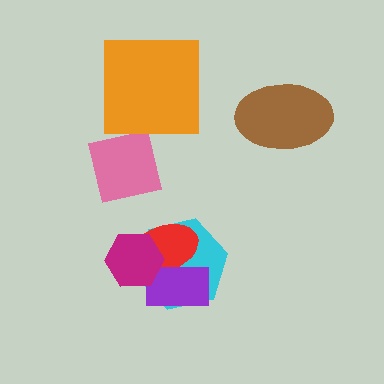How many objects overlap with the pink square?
0 objects overlap with the pink square.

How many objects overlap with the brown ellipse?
0 objects overlap with the brown ellipse.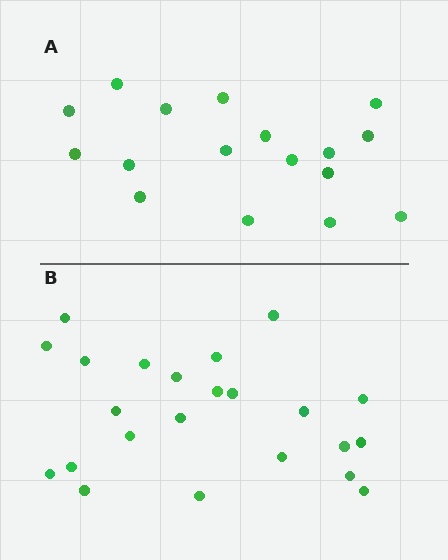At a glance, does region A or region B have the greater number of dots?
Region B (the bottom region) has more dots.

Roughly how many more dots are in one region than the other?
Region B has about 6 more dots than region A.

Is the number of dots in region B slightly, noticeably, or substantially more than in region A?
Region B has noticeably more, but not dramatically so. The ratio is roughly 1.4 to 1.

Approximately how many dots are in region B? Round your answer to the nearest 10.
About 20 dots. (The exact count is 23, which rounds to 20.)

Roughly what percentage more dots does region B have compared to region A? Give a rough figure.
About 35% more.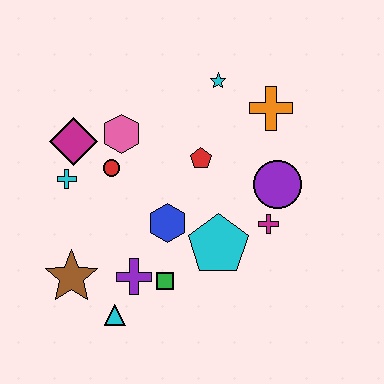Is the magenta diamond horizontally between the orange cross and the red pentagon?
No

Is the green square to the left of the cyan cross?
No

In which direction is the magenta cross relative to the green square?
The magenta cross is to the right of the green square.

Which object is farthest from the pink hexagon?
The cyan triangle is farthest from the pink hexagon.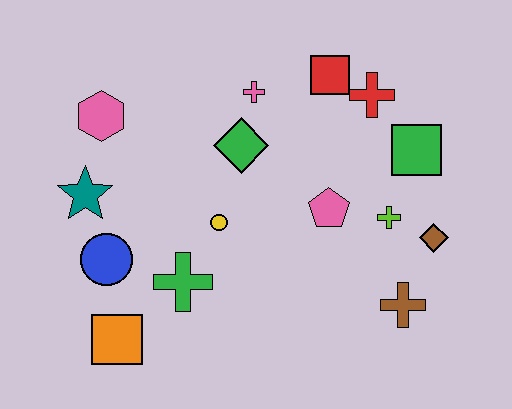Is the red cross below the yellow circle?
No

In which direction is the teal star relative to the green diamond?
The teal star is to the left of the green diamond.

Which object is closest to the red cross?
The red square is closest to the red cross.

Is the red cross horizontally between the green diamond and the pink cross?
No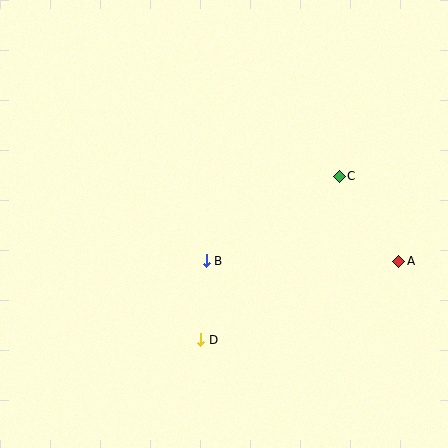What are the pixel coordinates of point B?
Point B is at (206, 261).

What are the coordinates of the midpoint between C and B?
The midpoint between C and B is at (273, 218).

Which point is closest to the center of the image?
Point B at (206, 261) is closest to the center.